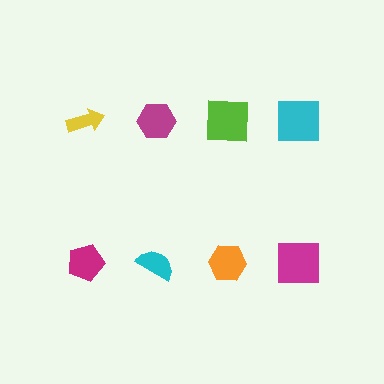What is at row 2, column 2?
A cyan semicircle.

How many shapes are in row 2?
4 shapes.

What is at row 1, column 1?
A yellow arrow.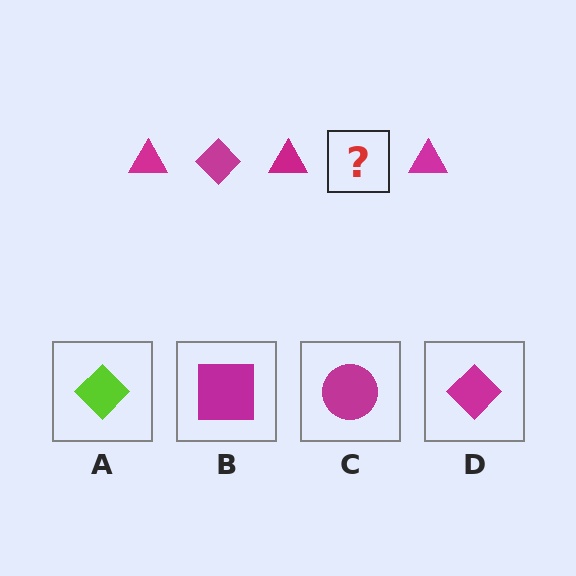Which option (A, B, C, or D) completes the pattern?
D.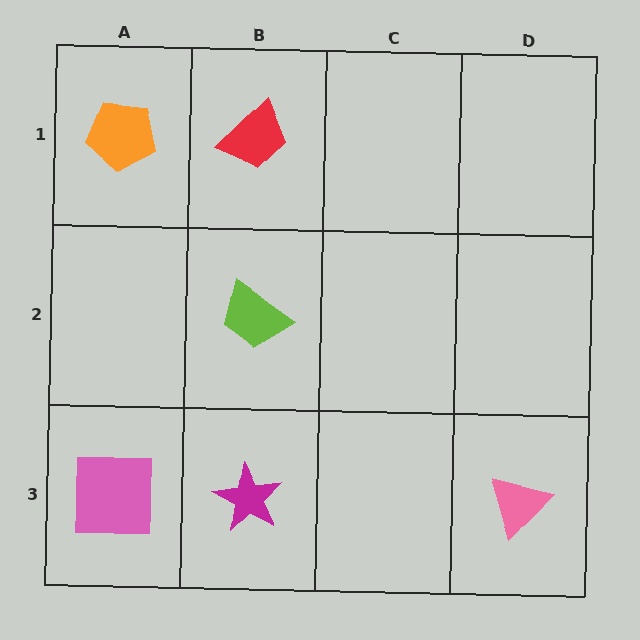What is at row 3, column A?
A pink square.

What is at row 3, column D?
A pink triangle.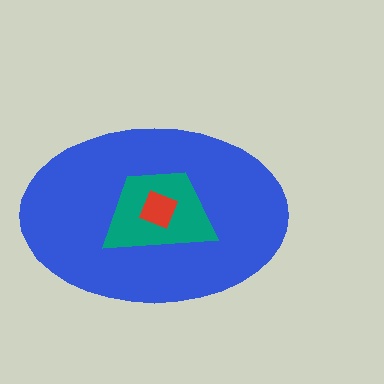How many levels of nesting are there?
3.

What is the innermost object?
The red square.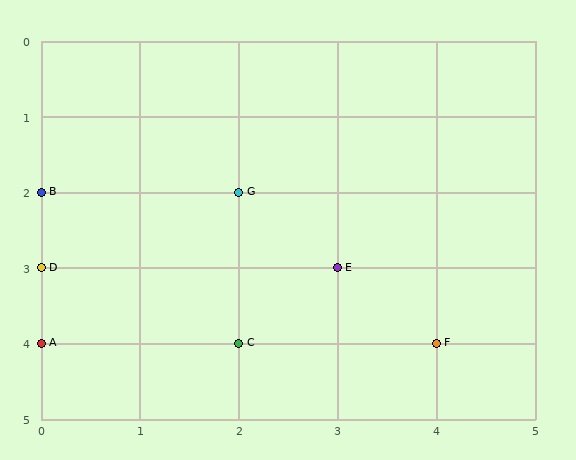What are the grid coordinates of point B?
Point B is at grid coordinates (0, 2).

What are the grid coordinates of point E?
Point E is at grid coordinates (3, 3).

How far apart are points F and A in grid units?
Points F and A are 4 columns apart.